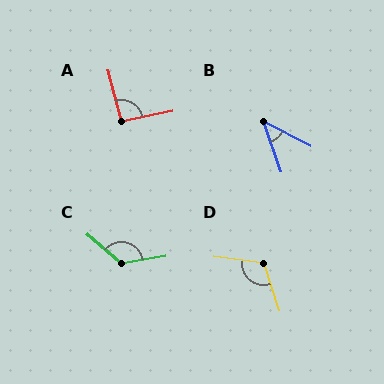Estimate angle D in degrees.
Approximately 116 degrees.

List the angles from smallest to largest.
B (43°), A (93°), D (116°), C (130°).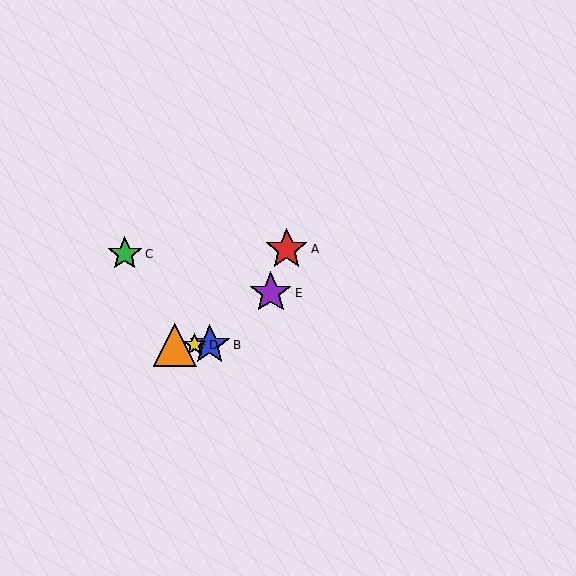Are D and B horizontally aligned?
Yes, both are at y≈345.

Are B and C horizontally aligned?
No, B is at y≈345 and C is at y≈254.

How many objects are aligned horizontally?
3 objects (B, D, F) are aligned horizontally.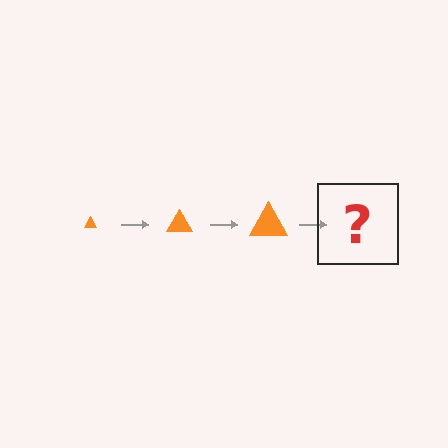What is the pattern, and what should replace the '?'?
The pattern is that the triangle gets progressively larger each step. The '?' should be an orange triangle, larger than the previous one.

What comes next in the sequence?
The next element should be an orange triangle, larger than the previous one.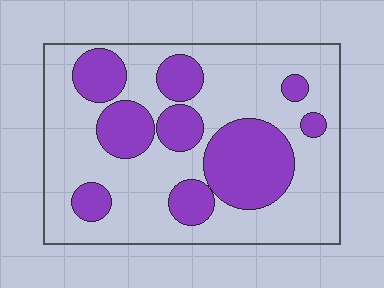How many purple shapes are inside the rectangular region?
9.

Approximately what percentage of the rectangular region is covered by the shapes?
Approximately 30%.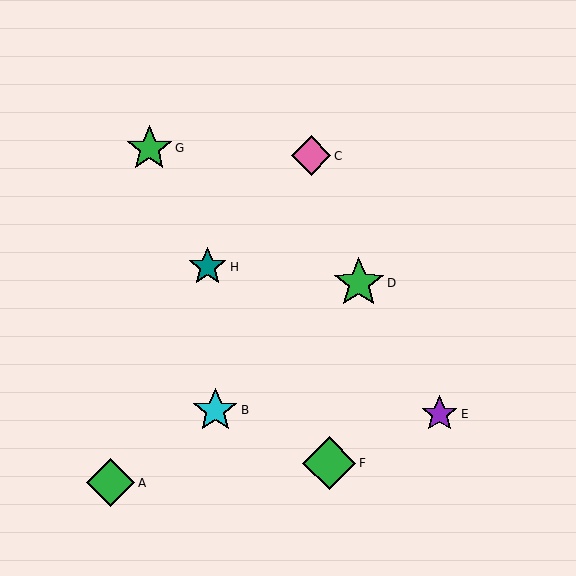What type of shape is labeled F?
Shape F is a green diamond.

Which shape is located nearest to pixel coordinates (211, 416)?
The cyan star (labeled B) at (215, 411) is nearest to that location.